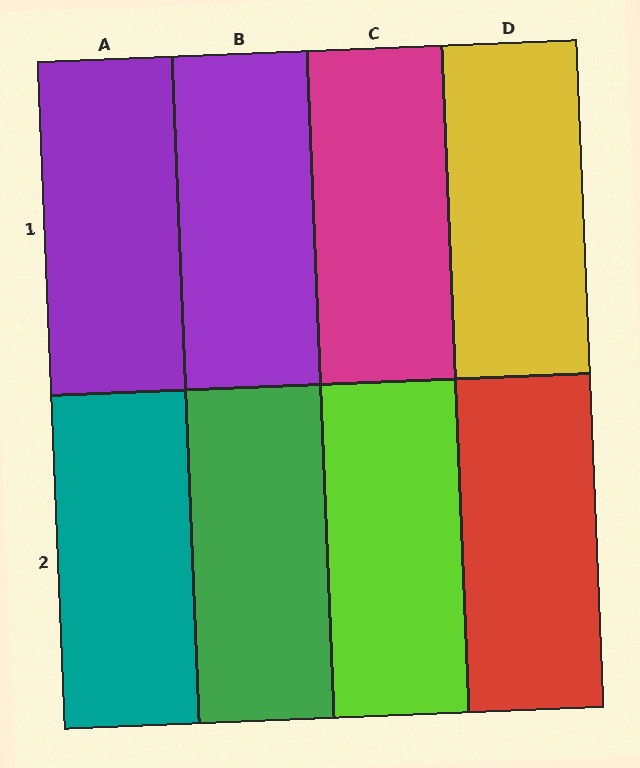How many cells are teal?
1 cell is teal.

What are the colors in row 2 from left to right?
Teal, green, lime, red.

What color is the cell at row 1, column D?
Yellow.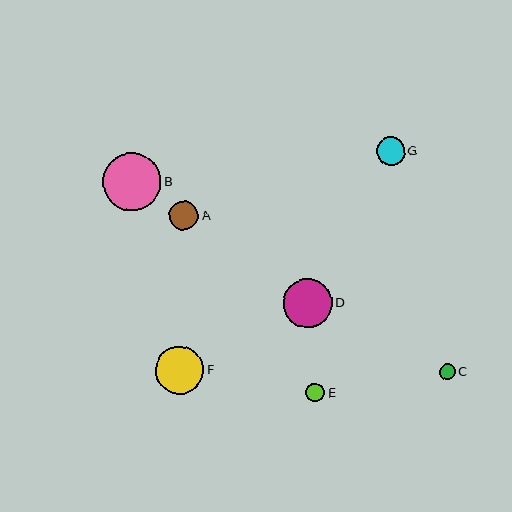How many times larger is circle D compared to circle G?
Circle D is approximately 1.7 times the size of circle G.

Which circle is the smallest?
Circle C is the smallest with a size of approximately 15 pixels.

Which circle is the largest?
Circle B is the largest with a size of approximately 58 pixels.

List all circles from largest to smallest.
From largest to smallest: B, D, F, A, G, E, C.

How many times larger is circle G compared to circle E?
Circle G is approximately 1.5 times the size of circle E.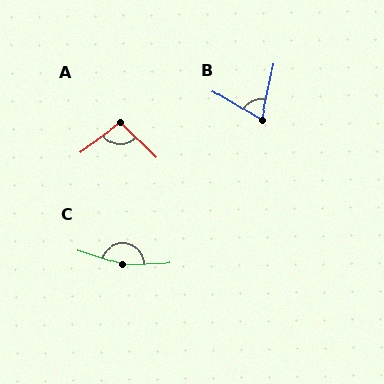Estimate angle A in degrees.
Approximately 100 degrees.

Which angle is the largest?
C, at approximately 160 degrees.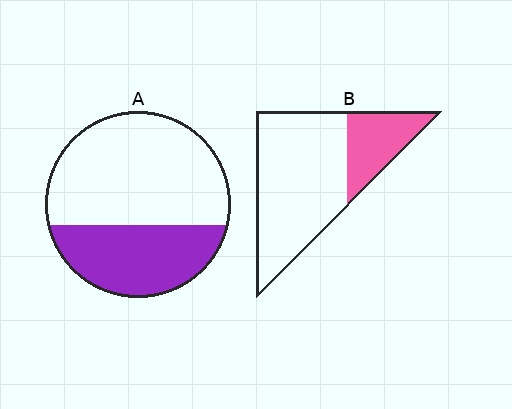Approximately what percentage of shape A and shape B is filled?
A is approximately 35% and B is approximately 25%.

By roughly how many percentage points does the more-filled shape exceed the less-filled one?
By roughly 10 percentage points (A over B).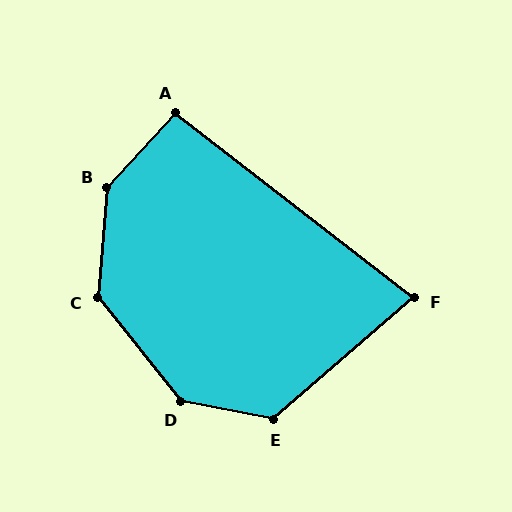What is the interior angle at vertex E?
Approximately 129 degrees (obtuse).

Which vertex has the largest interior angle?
B, at approximately 142 degrees.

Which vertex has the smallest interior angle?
F, at approximately 78 degrees.